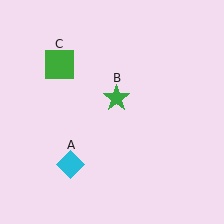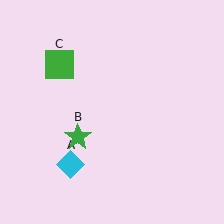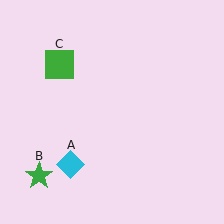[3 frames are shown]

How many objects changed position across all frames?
1 object changed position: green star (object B).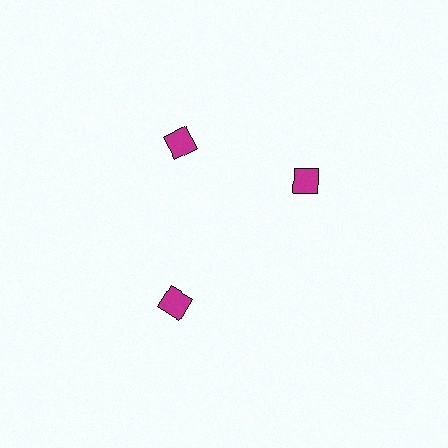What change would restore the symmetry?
The symmetry would be restored by rotating it back into even spacing with its neighbors so that all 3 squares sit at equal angles and equal distance from the center.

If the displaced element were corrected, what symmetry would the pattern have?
It would have 3-fold rotational symmetry — the pattern would map onto itself every 120 degrees.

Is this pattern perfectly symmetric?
No. The 3 magenta squares are arranged in a ring, but one element near the 3 o'clock position is rotated out of alignment along the ring, breaking the 3-fold rotational symmetry.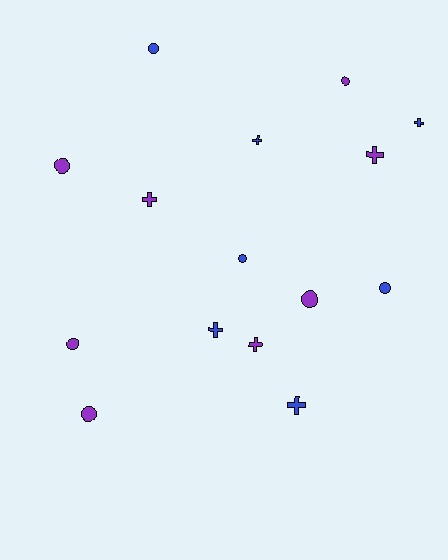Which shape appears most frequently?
Circle, with 8 objects.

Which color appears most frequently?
Purple, with 8 objects.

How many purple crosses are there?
There are 3 purple crosses.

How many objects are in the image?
There are 15 objects.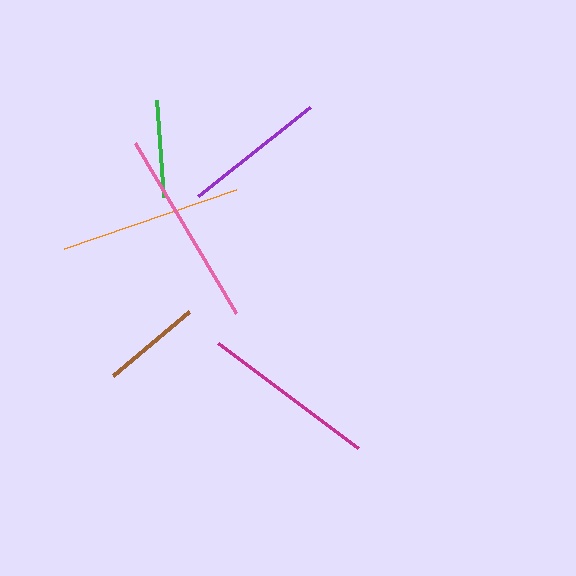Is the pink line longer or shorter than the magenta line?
The pink line is longer than the magenta line.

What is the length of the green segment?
The green segment is approximately 98 pixels long.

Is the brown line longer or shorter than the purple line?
The purple line is longer than the brown line.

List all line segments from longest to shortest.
From longest to shortest: pink, orange, magenta, purple, brown, green.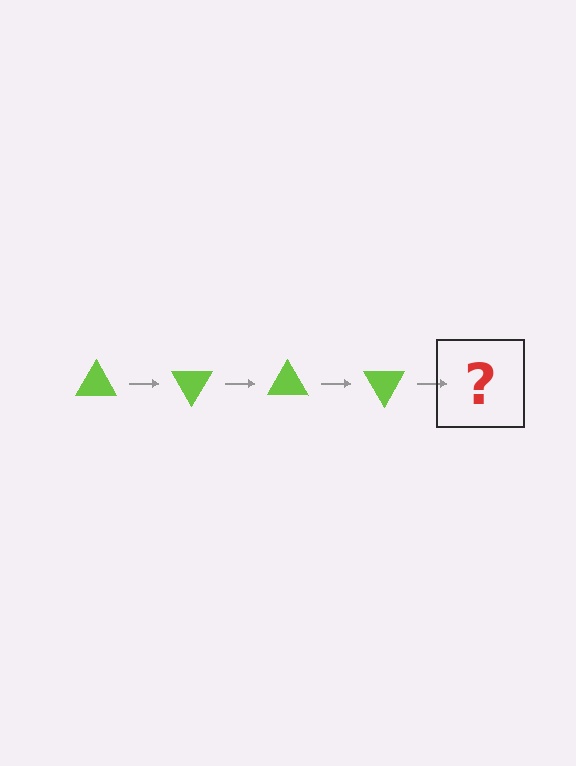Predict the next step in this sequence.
The next step is a lime triangle rotated 240 degrees.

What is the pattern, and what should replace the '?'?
The pattern is that the triangle rotates 60 degrees each step. The '?' should be a lime triangle rotated 240 degrees.